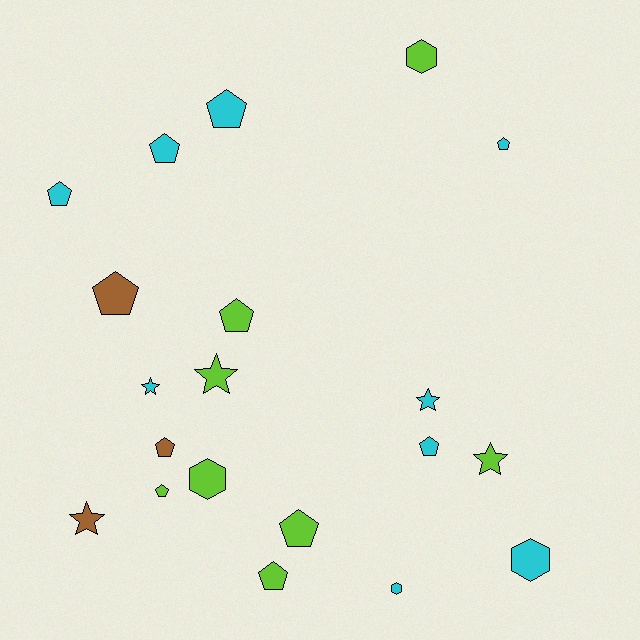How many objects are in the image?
There are 20 objects.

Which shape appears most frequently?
Pentagon, with 11 objects.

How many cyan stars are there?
There are 2 cyan stars.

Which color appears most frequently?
Cyan, with 9 objects.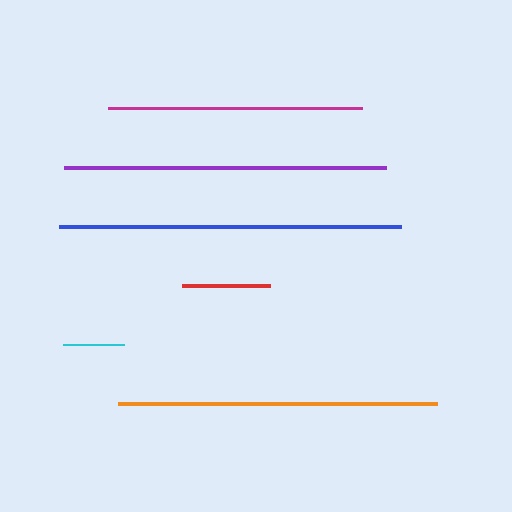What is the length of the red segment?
The red segment is approximately 88 pixels long.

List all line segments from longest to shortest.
From longest to shortest: blue, purple, orange, magenta, red, cyan.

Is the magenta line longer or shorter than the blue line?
The blue line is longer than the magenta line.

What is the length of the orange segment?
The orange segment is approximately 319 pixels long.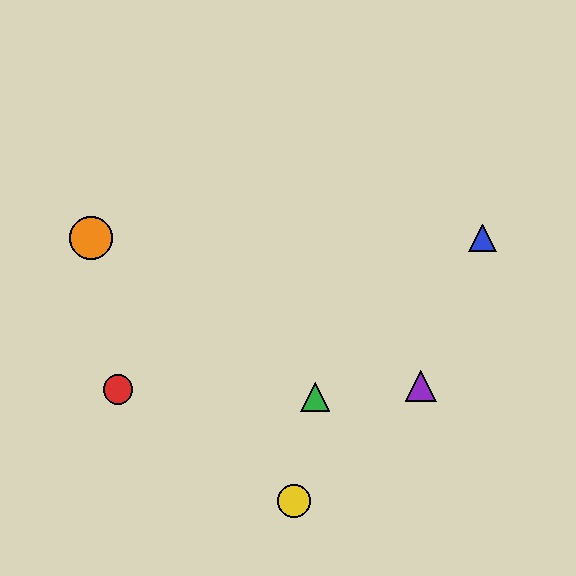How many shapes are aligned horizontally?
2 shapes (the blue triangle, the orange circle) are aligned horizontally.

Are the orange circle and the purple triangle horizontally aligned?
No, the orange circle is at y≈238 and the purple triangle is at y≈386.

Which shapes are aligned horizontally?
The blue triangle, the orange circle are aligned horizontally.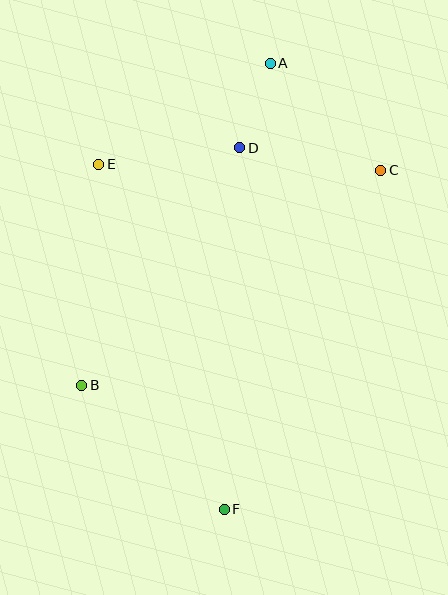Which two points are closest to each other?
Points A and D are closest to each other.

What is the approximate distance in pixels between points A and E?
The distance between A and E is approximately 199 pixels.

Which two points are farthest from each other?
Points A and F are farthest from each other.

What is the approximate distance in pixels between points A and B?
The distance between A and B is approximately 373 pixels.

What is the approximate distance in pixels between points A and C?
The distance between A and C is approximately 154 pixels.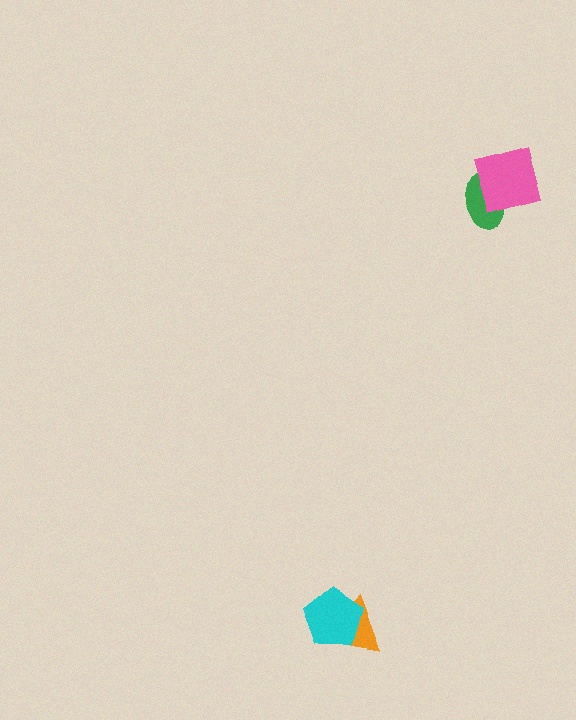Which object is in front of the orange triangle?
The cyan pentagon is in front of the orange triangle.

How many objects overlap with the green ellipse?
1 object overlaps with the green ellipse.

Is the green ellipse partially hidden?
Yes, it is partially covered by another shape.